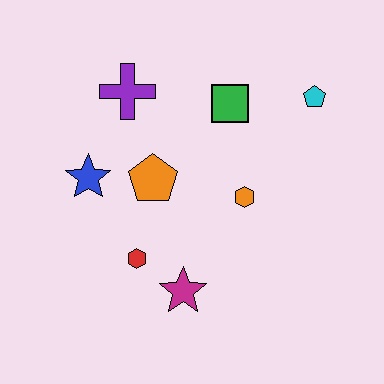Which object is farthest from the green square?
The magenta star is farthest from the green square.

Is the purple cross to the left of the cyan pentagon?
Yes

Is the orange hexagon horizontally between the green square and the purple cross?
No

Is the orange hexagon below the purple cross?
Yes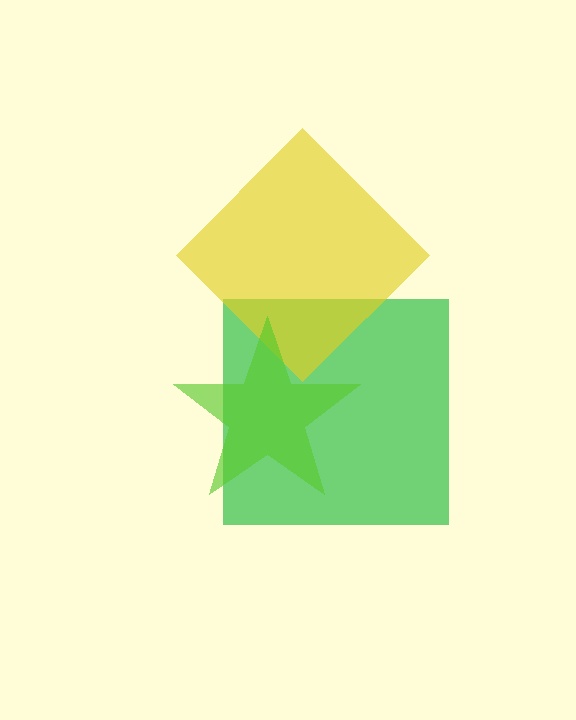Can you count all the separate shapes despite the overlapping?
Yes, there are 3 separate shapes.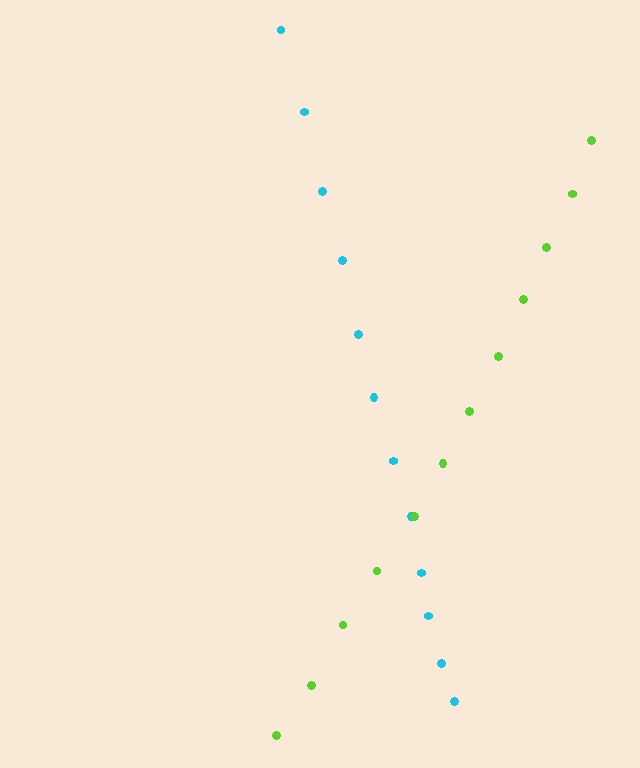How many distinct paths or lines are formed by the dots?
There are 2 distinct paths.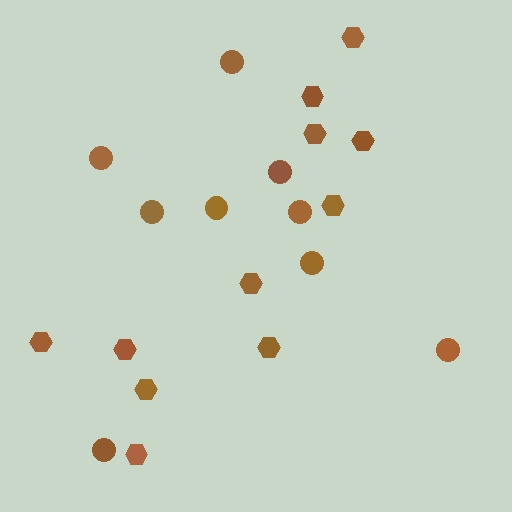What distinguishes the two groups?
There are 2 groups: one group of hexagons (11) and one group of circles (9).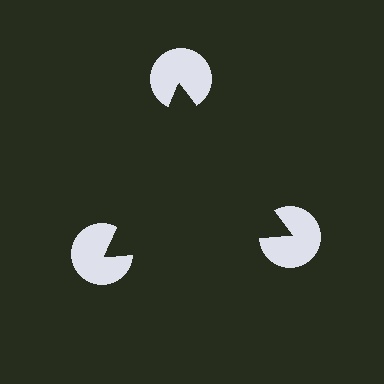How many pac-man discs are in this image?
There are 3 — one at each vertex of the illusory triangle.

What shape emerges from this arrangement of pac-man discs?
An illusory triangle — its edges are inferred from the aligned wedge cuts in the pac-man discs, not physically drawn.